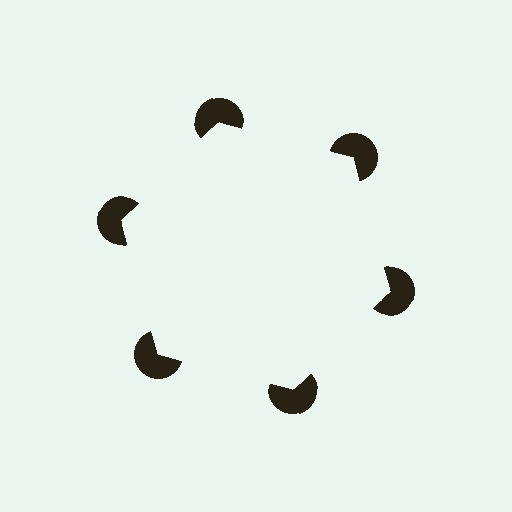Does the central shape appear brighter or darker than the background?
It typically appears slightly brighter than the background, even though no actual brightness change is drawn.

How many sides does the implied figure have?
6 sides.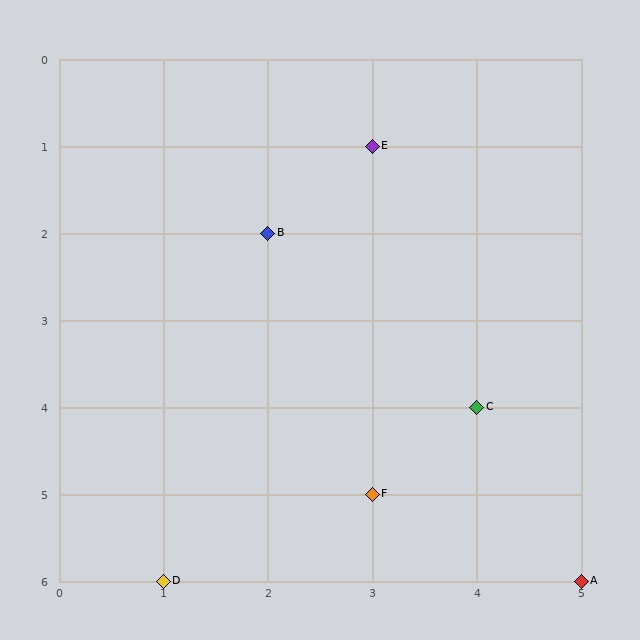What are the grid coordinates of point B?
Point B is at grid coordinates (2, 2).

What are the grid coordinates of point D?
Point D is at grid coordinates (1, 6).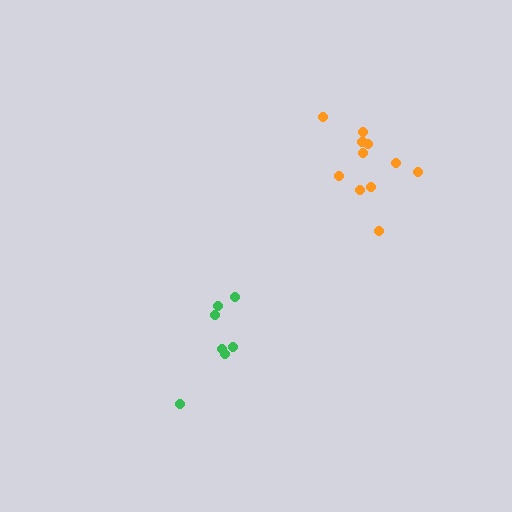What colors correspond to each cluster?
The clusters are colored: green, orange.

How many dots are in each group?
Group 1: 7 dots, Group 2: 11 dots (18 total).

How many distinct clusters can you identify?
There are 2 distinct clusters.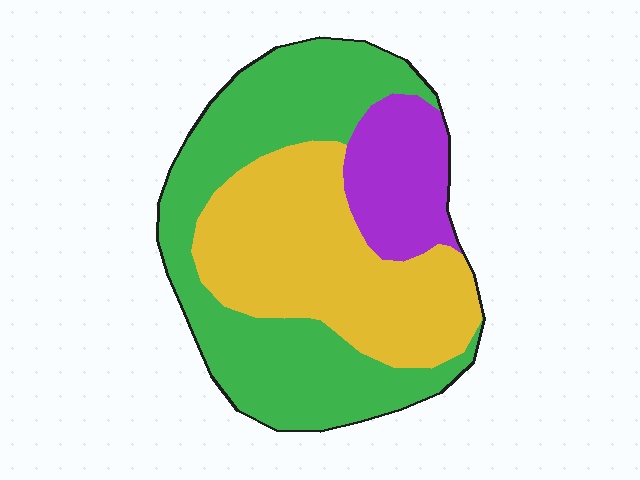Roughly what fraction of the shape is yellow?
Yellow takes up between a third and a half of the shape.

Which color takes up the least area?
Purple, at roughly 15%.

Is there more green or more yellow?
Green.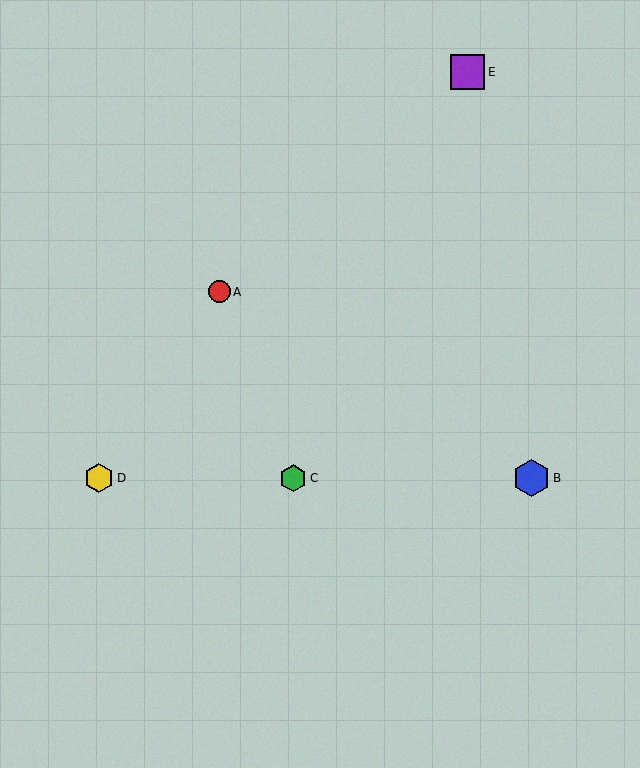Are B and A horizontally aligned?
No, B is at y≈478 and A is at y≈292.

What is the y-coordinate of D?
Object D is at y≈478.